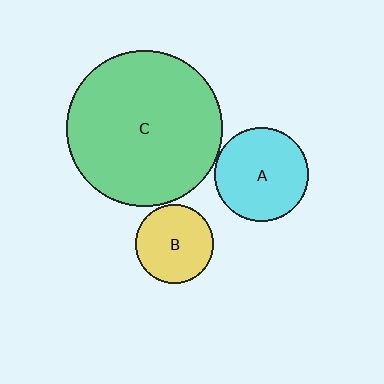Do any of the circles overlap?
No, none of the circles overlap.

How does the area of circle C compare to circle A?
Approximately 2.8 times.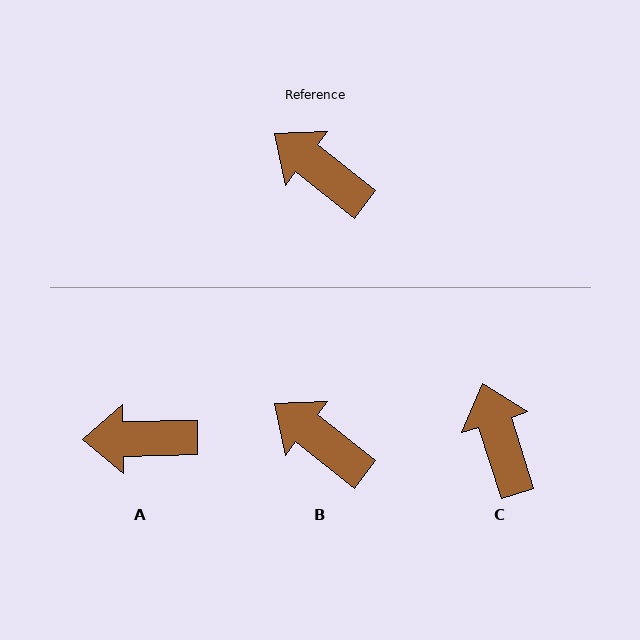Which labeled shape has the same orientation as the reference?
B.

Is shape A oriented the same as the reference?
No, it is off by about 40 degrees.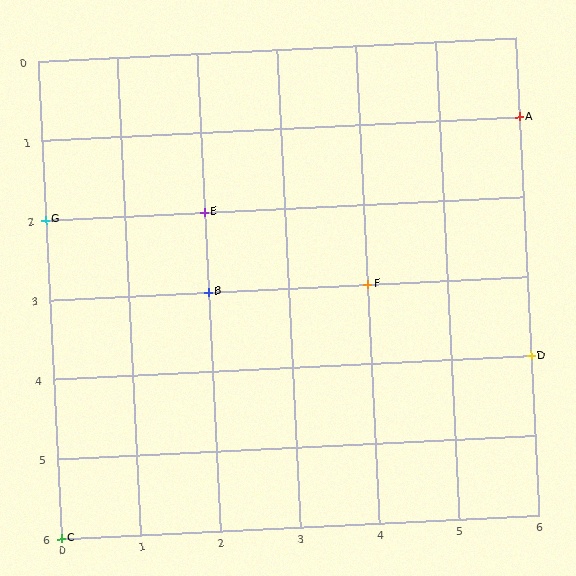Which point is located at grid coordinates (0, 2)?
Point G is at (0, 2).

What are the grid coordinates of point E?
Point E is at grid coordinates (2, 2).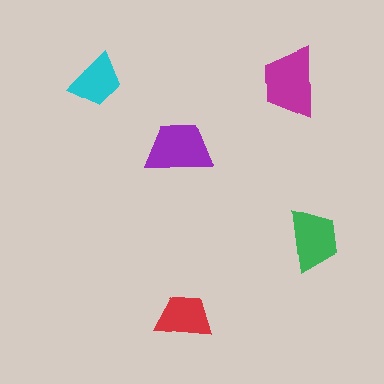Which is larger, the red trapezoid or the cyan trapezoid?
The red one.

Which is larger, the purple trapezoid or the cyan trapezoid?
The purple one.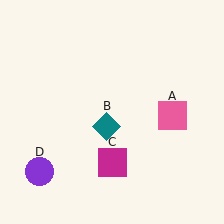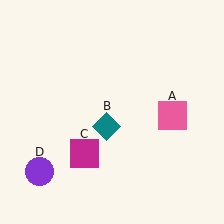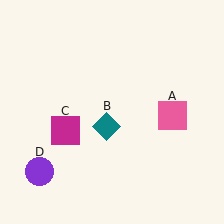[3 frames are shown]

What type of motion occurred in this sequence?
The magenta square (object C) rotated clockwise around the center of the scene.